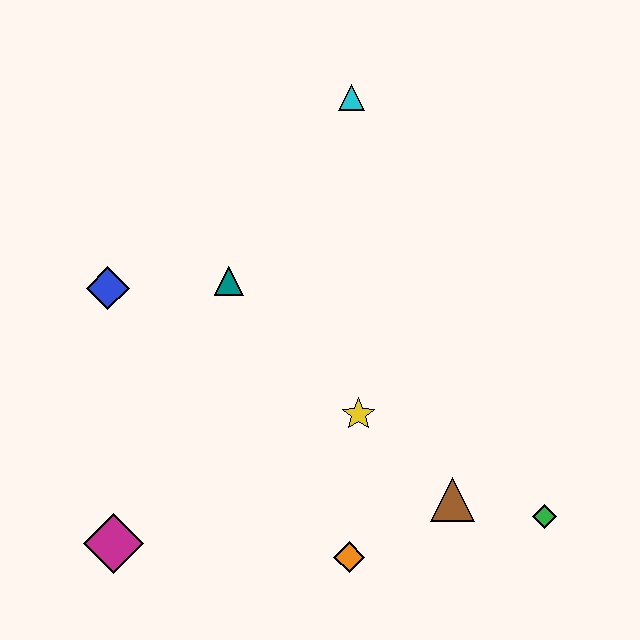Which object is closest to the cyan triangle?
The teal triangle is closest to the cyan triangle.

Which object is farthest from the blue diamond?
The green diamond is farthest from the blue diamond.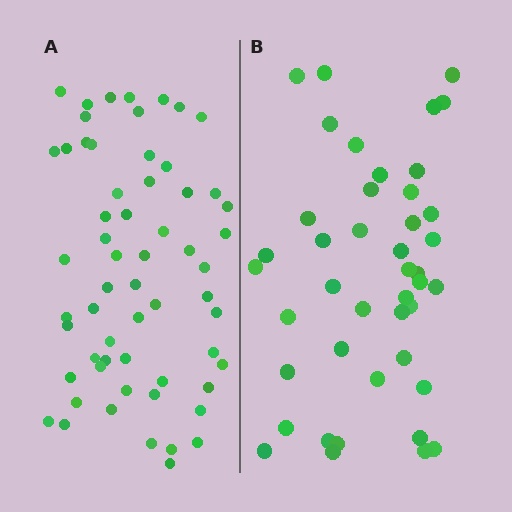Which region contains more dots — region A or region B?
Region A (the left region) has more dots.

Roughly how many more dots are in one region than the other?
Region A has approximately 15 more dots than region B.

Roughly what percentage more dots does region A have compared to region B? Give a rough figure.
About 40% more.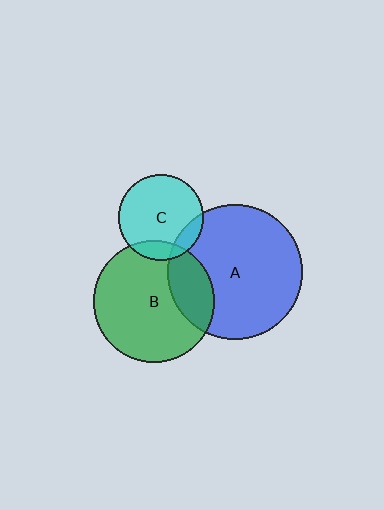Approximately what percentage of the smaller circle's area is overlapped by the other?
Approximately 25%.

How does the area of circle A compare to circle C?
Approximately 2.5 times.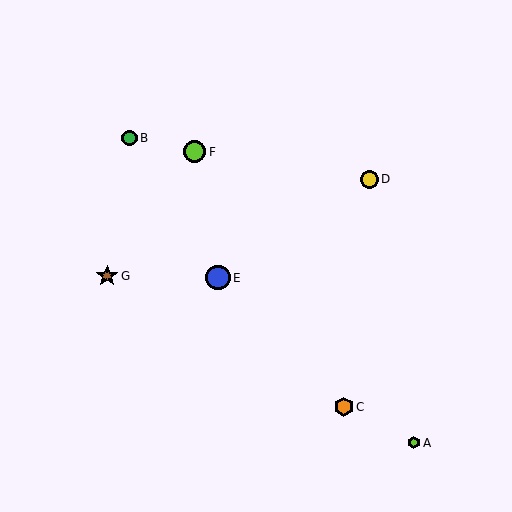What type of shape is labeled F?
Shape F is a lime circle.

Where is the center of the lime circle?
The center of the lime circle is at (194, 152).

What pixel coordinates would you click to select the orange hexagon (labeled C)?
Click at (344, 407) to select the orange hexagon C.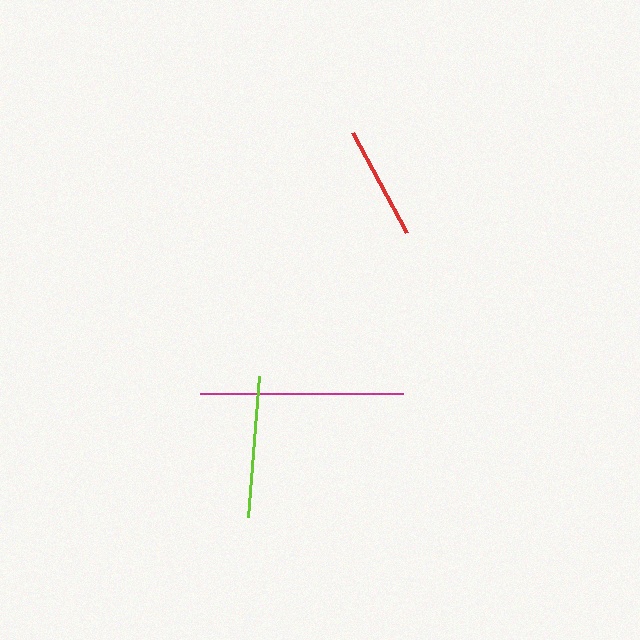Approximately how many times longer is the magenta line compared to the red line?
The magenta line is approximately 1.8 times the length of the red line.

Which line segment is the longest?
The magenta line is the longest at approximately 202 pixels.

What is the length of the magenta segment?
The magenta segment is approximately 202 pixels long.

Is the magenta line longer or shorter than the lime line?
The magenta line is longer than the lime line.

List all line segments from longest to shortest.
From longest to shortest: magenta, lime, red.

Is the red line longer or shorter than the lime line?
The lime line is longer than the red line.